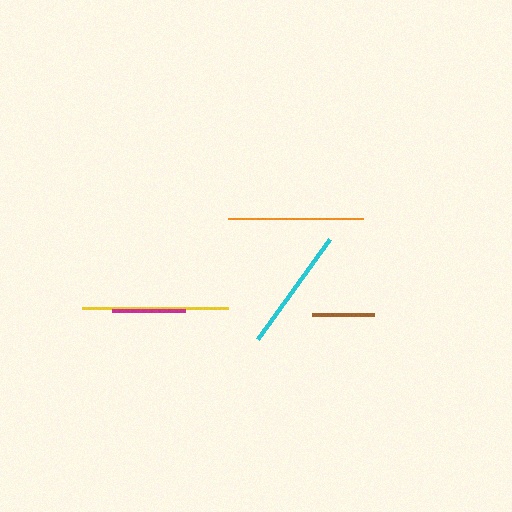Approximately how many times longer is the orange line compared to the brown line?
The orange line is approximately 2.2 times the length of the brown line.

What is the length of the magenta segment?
The magenta segment is approximately 73 pixels long.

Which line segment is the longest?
The yellow line is the longest at approximately 146 pixels.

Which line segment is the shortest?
The brown line is the shortest at approximately 62 pixels.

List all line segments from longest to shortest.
From longest to shortest: yellow, orange, cyan, magenta, brown.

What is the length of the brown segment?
The brown segment is approximately 62 pixels long.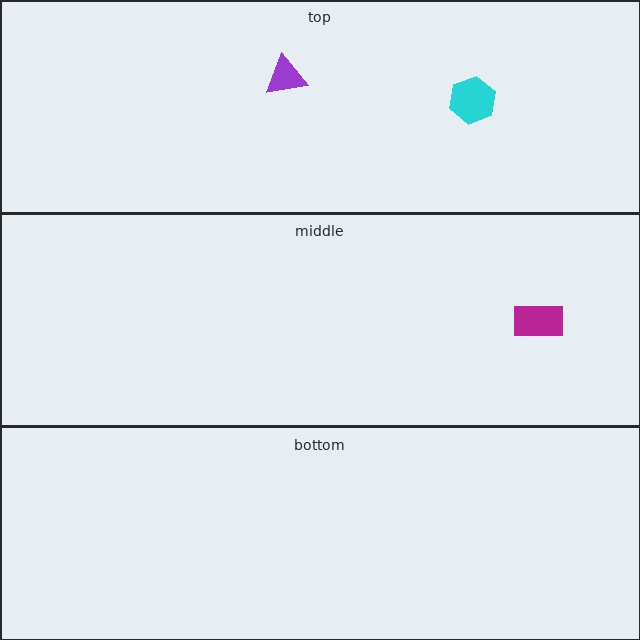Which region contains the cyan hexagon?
The top region.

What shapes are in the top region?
The purple triangle, the cyan hexagon.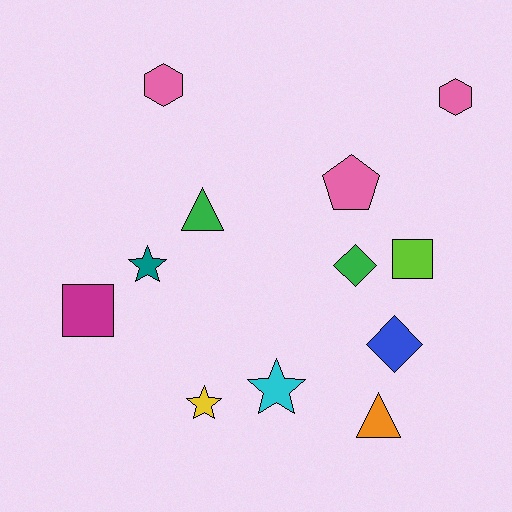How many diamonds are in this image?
There are 2 diamonds.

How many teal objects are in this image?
There is 1 teal object.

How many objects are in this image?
There are 12 objects.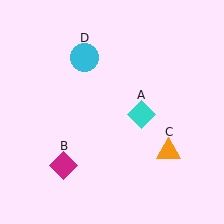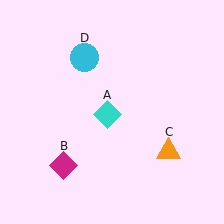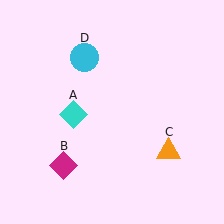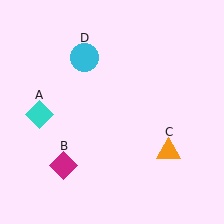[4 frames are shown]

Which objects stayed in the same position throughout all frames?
Magenta diamond (object B) and orange triangle (object C) and cyan circle (object D) remained stationary.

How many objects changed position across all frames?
1 object changed position: cyan diamond (object A).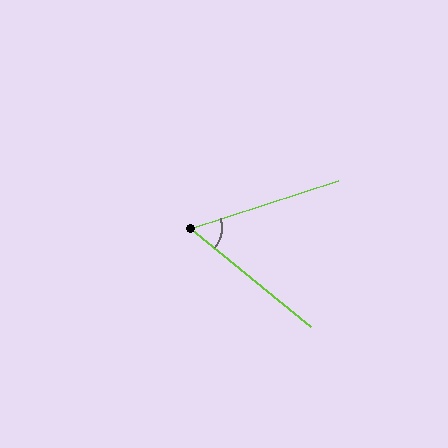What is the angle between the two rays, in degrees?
Approximately 57 degrees.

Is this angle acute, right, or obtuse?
It is acute.